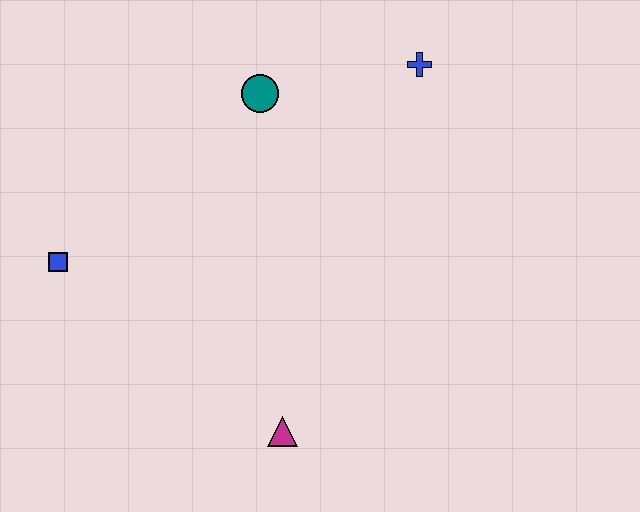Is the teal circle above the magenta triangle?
Yes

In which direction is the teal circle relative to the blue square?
The teal circle is to the right of the blue square.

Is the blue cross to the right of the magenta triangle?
Yes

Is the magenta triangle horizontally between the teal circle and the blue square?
No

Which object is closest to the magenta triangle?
The blue square is closest to the magenta triangle.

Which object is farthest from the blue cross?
The blue square is farthest from the blue cross.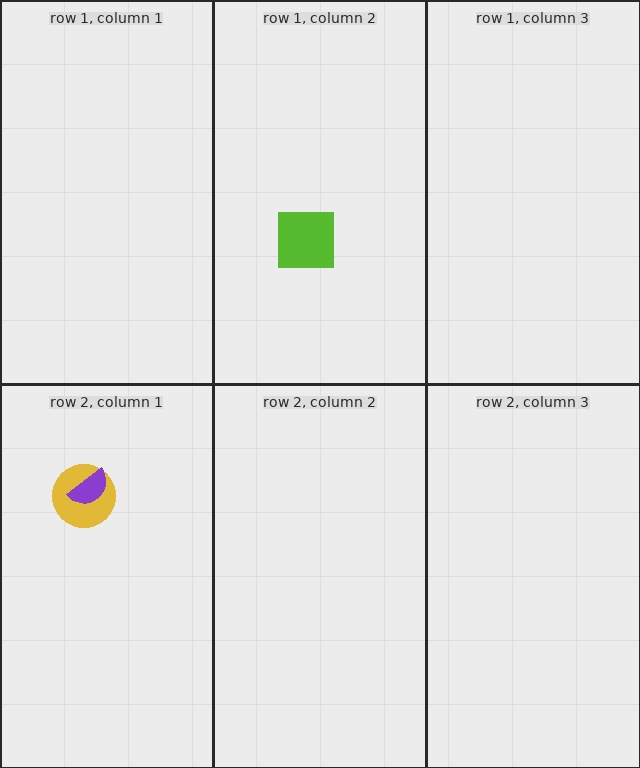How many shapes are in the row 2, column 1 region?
2.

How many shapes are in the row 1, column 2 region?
1.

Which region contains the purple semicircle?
The row 2, column 1 region.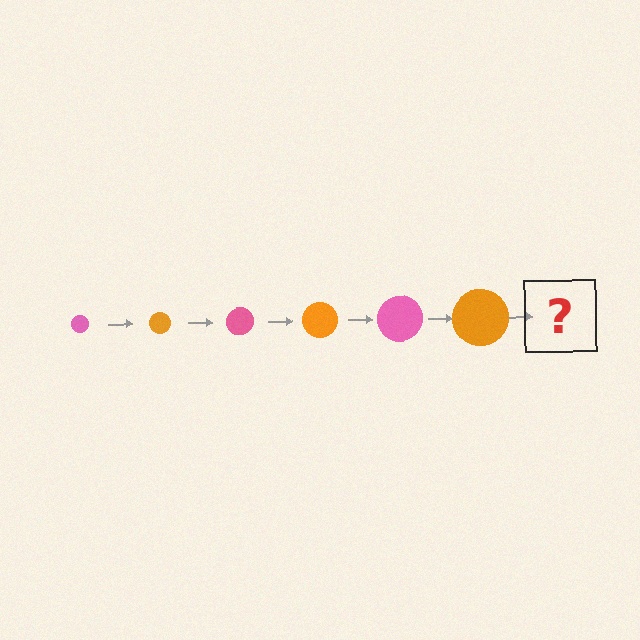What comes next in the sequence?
The next element should be a pink circle, larger than the previous one.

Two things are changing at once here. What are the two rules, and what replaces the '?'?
The two rules are that the circle grows larger each step and the color cycles through pink and orange. The '?' should be a pink circle, larger than the previous one.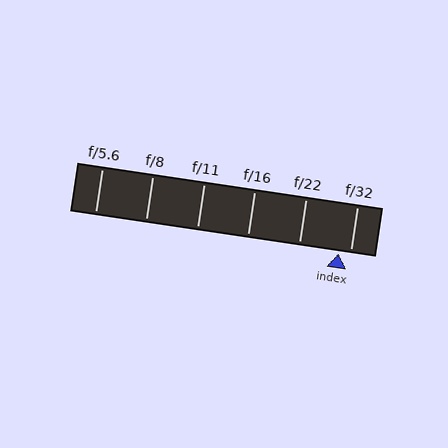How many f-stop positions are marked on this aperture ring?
There are 6 f-stop positions marked.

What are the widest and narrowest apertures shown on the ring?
The widest aperture shown is f/5.6 and the narrowest is f/32.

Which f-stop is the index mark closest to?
The index mark is closest to f/32.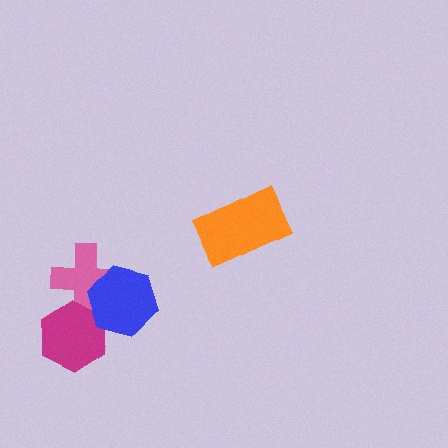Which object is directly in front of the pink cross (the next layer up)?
The magenta hexagon is directly in front of the pink cross.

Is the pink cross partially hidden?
Yes, it is partially covered by another shape.